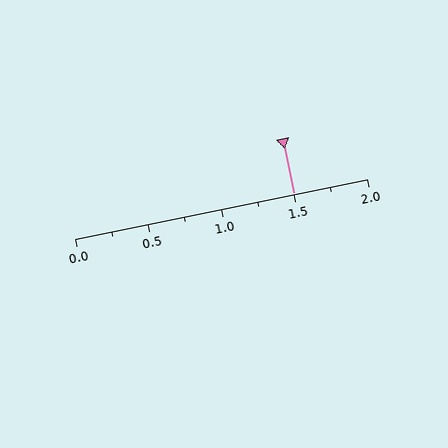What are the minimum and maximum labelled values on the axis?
The axis runs from 0.0 to 2.0.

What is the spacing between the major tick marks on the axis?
The major ticks are spaced 0.5 apart.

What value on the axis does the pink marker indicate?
The marker indicates approximately 1.5.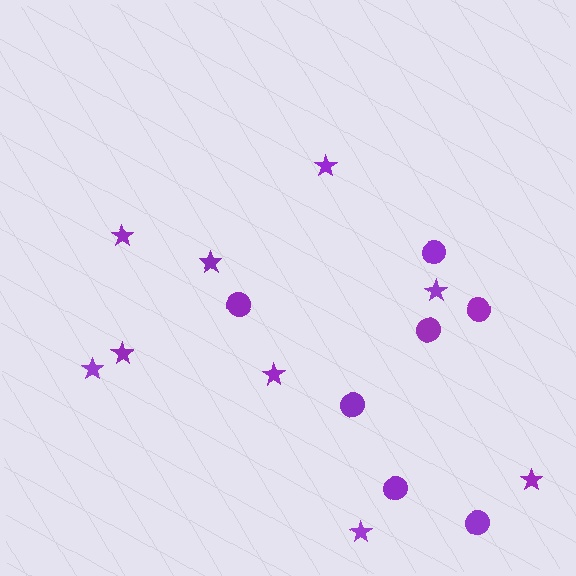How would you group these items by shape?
There are 2 groups: one group of circles (7) and one group of stars (9).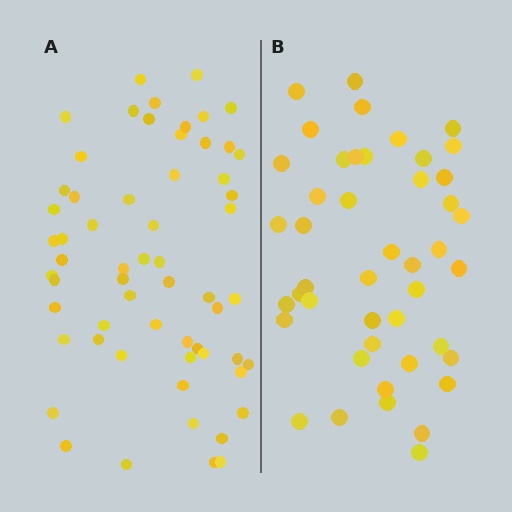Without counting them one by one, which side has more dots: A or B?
Region A (the left region) has more dots.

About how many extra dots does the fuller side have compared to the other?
Region A has approximately 15 more dots than region B.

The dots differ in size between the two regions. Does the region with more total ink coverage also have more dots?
No. Region B has more total ink coverage because its dots are larger, but region A actually contains more individual dots. Total area can be misleading — the number of items is what matters here.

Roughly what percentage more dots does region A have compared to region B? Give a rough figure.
About 35% more.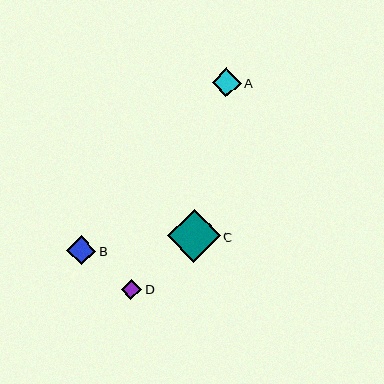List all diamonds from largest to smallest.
From largest to smallest: C, B, A, D.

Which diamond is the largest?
Diamond C is the largest with a size of approximately 53 pixels.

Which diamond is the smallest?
Diamond D is the smallest with a size of approximately 20 pixels.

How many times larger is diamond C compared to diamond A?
Diamond C is approximately 1.8 times the size of diamond A.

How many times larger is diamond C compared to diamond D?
Diamond C is approximately 2.6 times the size of diamond D.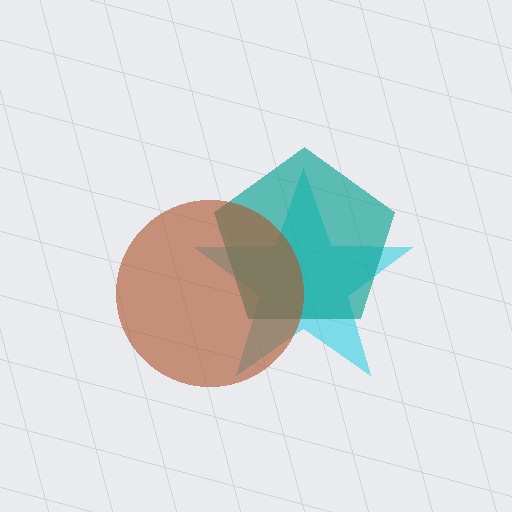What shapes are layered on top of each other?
The layered shapes are: a cyan star, a teal pentagon, a brown circle.